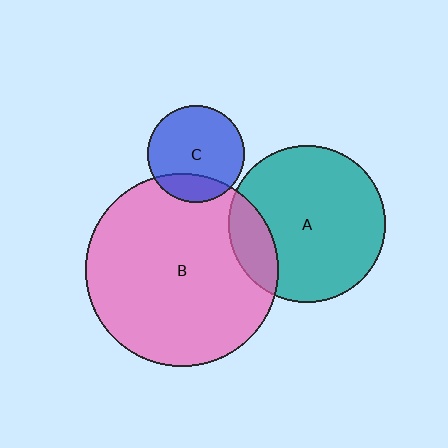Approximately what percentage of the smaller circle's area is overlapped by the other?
Approximately 20%.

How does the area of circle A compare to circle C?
Approximately 2.6 times.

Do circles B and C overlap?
Yes.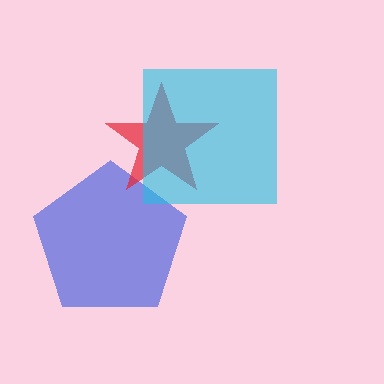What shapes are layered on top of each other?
The layered shapes are: a blue pentagon, a red star, a cyan square.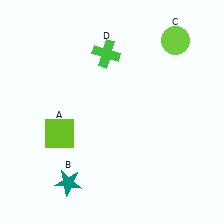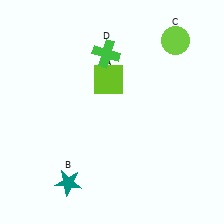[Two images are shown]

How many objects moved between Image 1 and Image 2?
1 object moved between the two images.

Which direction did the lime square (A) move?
The lime square (A) moved up.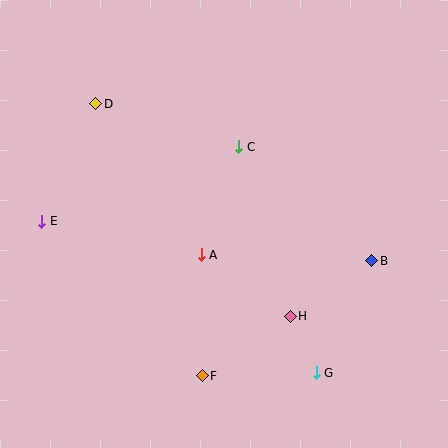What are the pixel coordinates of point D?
Point D is at (96, 104).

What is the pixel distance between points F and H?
The distance between F and H is 106 pixels.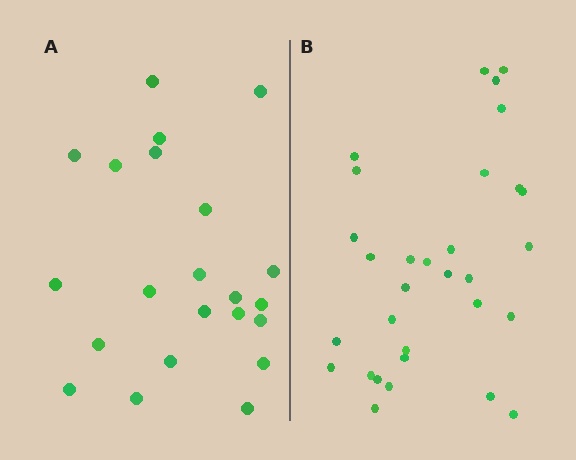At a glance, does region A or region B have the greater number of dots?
Region B (the right region) has more dots.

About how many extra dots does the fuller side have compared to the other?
Region B has roughly 8 or so more dots than region A.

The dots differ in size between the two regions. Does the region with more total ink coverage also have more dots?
No. Region A has more total ink coverage because its dots are larger, but region B actually contains more individual dots. Total area can be misleading — the number of items is what matters here.